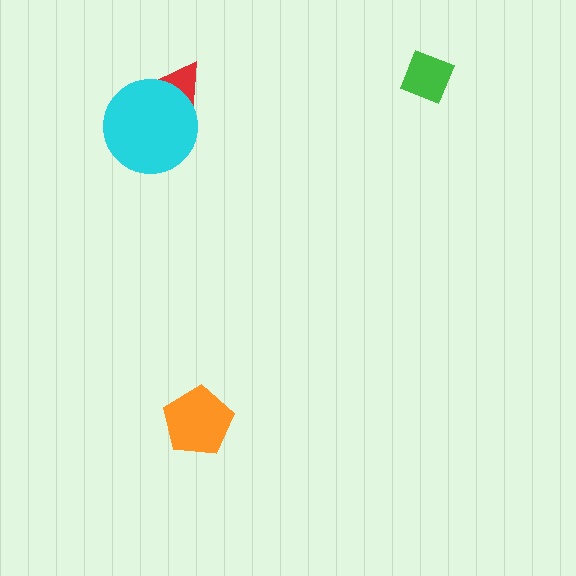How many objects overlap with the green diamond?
0 objects overlap with the green diamond.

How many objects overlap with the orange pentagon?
0 objects overlap with the orange pentagon.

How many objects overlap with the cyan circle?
1 object overlaps with the cyan circle.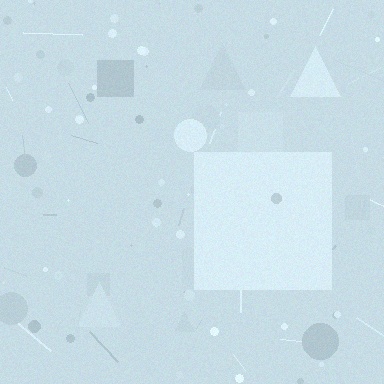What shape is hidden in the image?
A square is hidden in the image.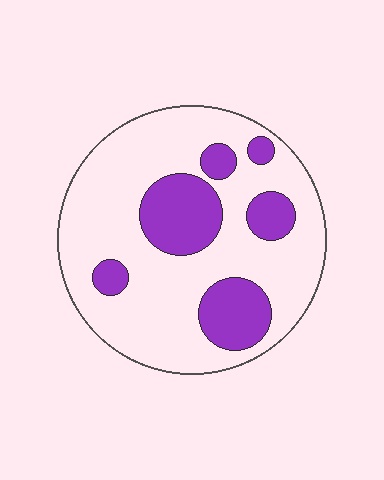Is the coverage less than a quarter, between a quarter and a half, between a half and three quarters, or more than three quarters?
Between a quarter and a half.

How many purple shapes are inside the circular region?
6.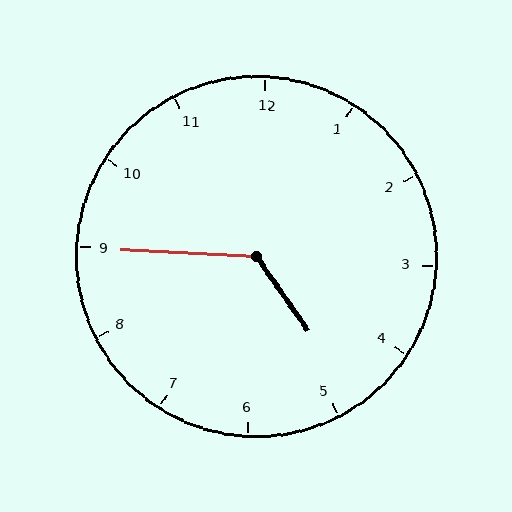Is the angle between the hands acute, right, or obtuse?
It is obtuse.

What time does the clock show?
4:45.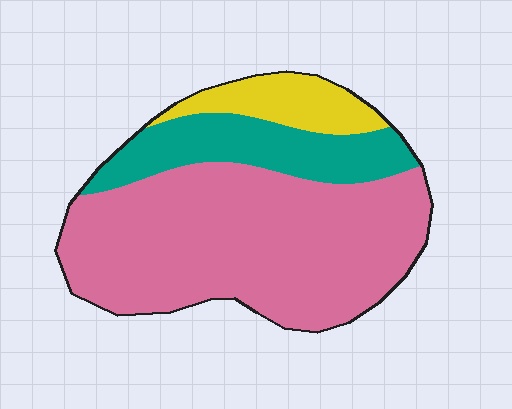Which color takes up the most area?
Pink, at roughly 65%.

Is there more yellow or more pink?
Pink.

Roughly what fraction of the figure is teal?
Teal takes up about one fifth (1/5) of the figure.